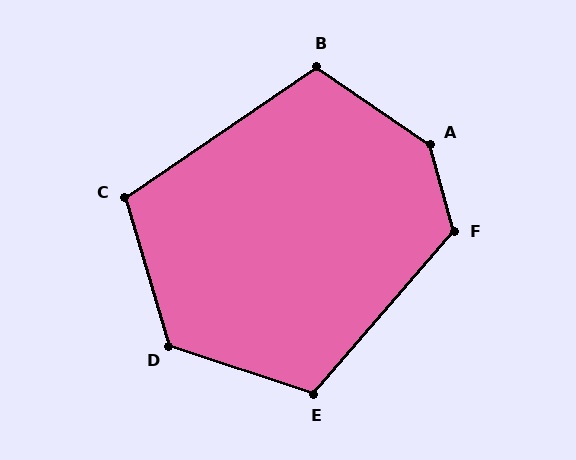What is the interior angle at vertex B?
Approximately 111 degrees (obtuse).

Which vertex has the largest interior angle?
A, at approximately 140 degrees.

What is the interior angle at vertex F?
Approximately 124 degrees (obtuse).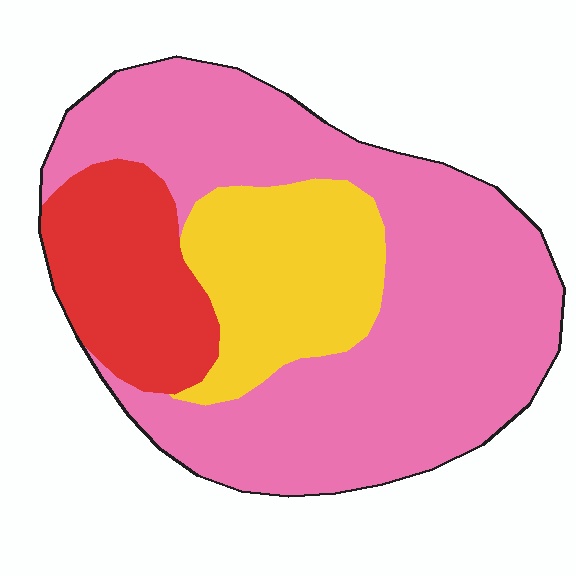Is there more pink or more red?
Pink.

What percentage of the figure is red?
Red takes up about one sixth (1/6) of the figure.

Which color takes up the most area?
Pink, at roughly 60%.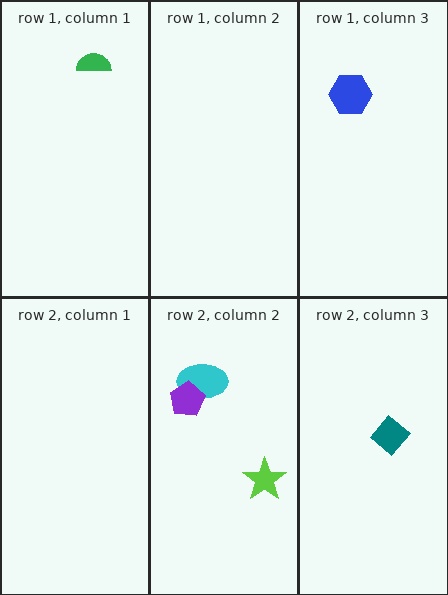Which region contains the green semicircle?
The row 1, column 1 region.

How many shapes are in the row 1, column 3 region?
1.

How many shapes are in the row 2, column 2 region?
3.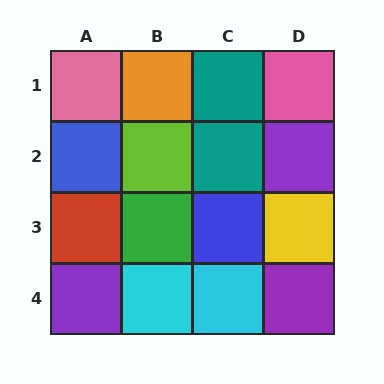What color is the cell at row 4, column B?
Cyan.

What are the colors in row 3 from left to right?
Red, green, blue, yellow.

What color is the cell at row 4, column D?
Purple.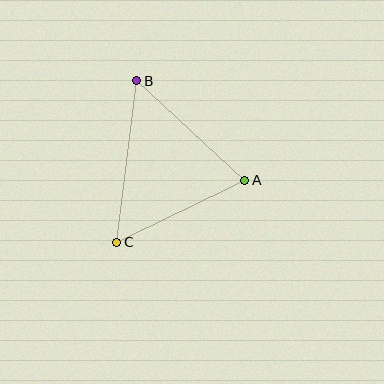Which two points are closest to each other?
Points A and C are closest to each other.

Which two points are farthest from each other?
Points B and C are farthest from each other.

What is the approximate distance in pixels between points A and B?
The distance between A and B is approximately 146 pixels.